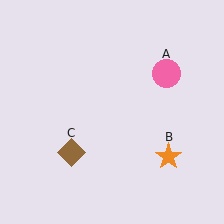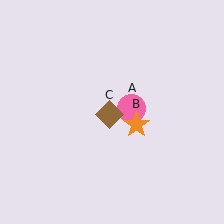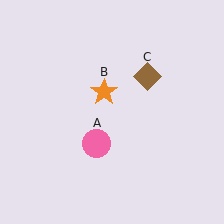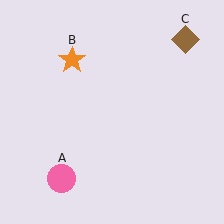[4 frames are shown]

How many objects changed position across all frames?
3 objects changed position: pink circle (object A), orange star (object B), brown diamond (object C).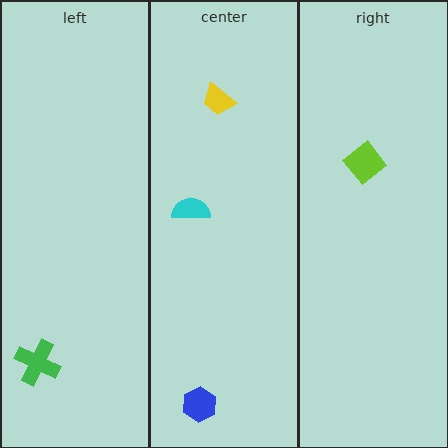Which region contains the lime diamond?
The right region.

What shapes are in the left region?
The green cross.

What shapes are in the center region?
The blue hexagon, the cyan semicircle, the yellow trapezoid.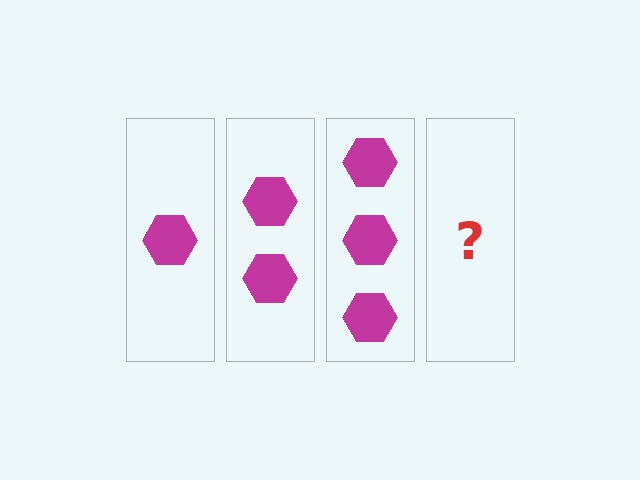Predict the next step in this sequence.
The next step is 4 hexagons.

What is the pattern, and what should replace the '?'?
The pattern is that each step adds one more hexagon. The '?' should be 4 hexagons.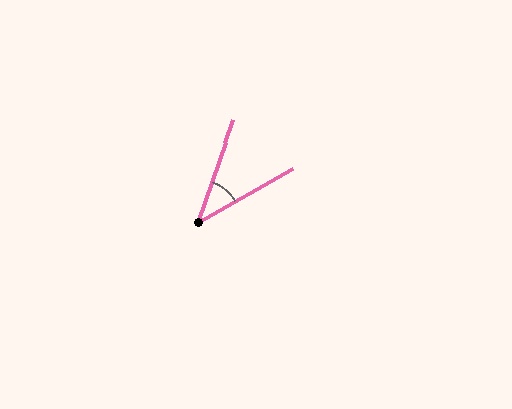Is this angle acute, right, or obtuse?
It is acute.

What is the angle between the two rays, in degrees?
Approximately 41 degrees.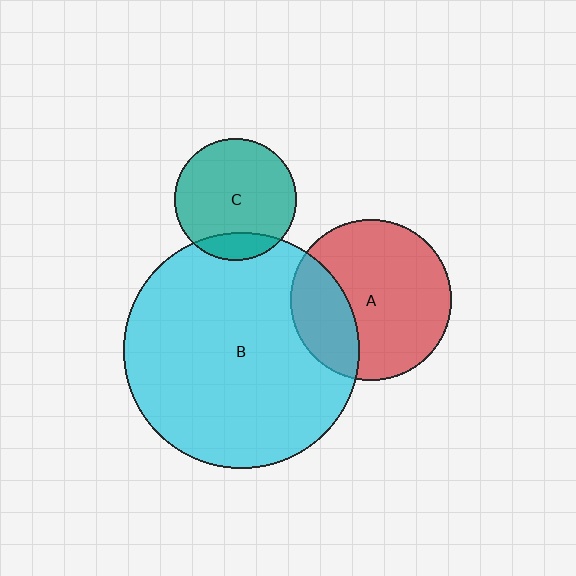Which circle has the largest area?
Circle B (cyan).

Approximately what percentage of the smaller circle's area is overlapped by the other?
Approximately 15%.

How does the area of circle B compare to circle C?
Approximately 3.7 times.